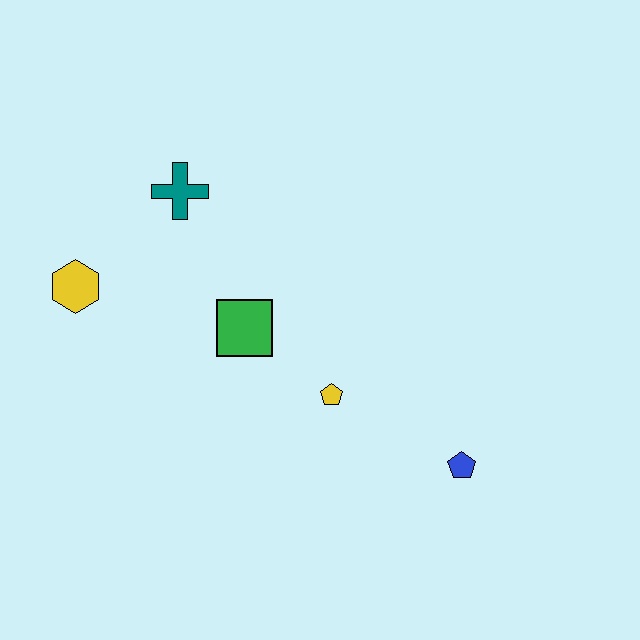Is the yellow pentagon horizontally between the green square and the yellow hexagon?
No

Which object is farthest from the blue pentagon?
The yellow hexagon is farthest from the blue pentagon.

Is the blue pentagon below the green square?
Yes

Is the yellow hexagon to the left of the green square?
Yes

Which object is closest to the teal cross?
The yellow hexagon is closest to the teal cross.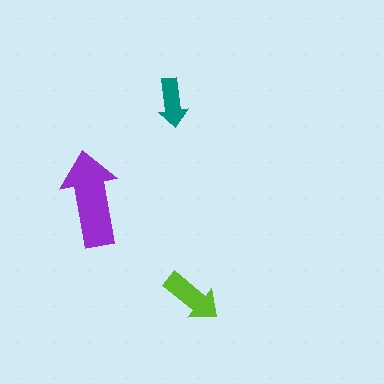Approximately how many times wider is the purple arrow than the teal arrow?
About 2 times wider.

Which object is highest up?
The teal arrow is topmost.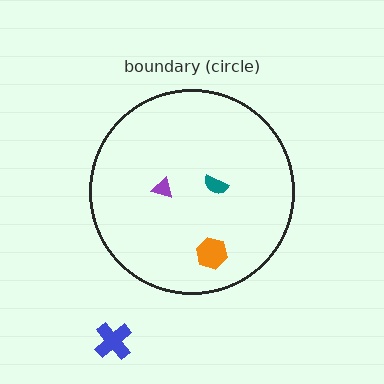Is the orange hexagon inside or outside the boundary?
Inside.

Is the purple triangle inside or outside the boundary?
Inside.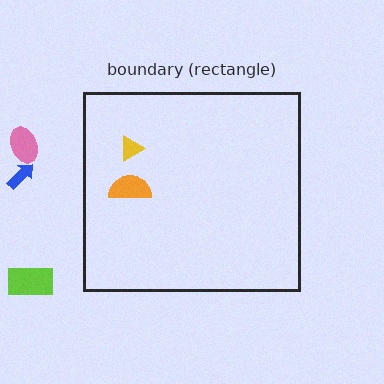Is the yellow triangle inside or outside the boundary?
Inside.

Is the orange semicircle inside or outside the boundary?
Inside.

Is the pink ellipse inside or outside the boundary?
Outside.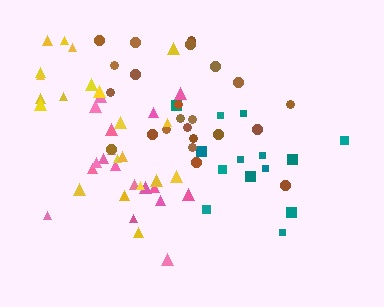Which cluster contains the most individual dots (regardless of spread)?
Brown (23).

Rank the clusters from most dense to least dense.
brown, pink, teal, yellow.